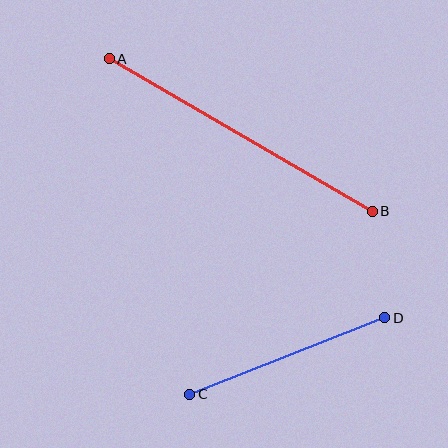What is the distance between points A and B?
The distance is approximately 304 pixels.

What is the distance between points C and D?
The distance is approximately 210 pixels.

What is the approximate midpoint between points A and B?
The midpoint is at approximately (241, 135) pixels.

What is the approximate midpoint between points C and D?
The midpoint is at approximately (287, 356) pixels.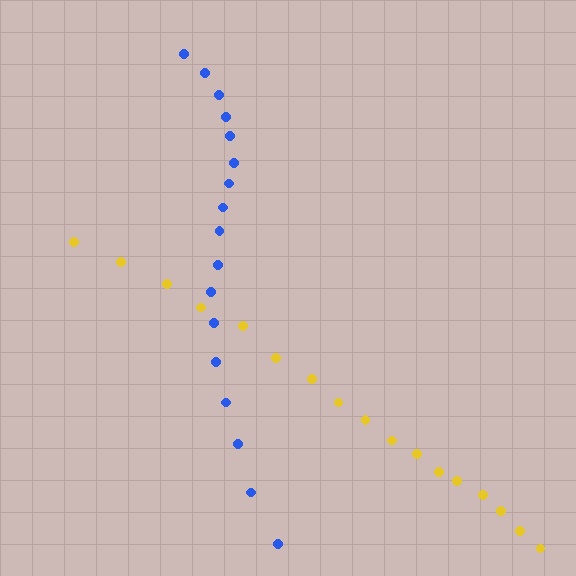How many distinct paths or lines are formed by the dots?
There are 2 distinct paths.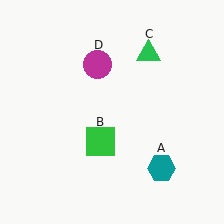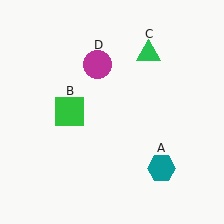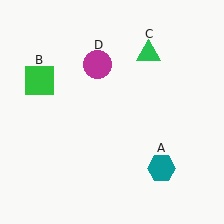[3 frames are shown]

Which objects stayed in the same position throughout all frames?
Teal hexagon (object A) and green triangle (object C) and magenta circle (object D) remained stationary.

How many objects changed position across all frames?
1 object changed position: green square (object B).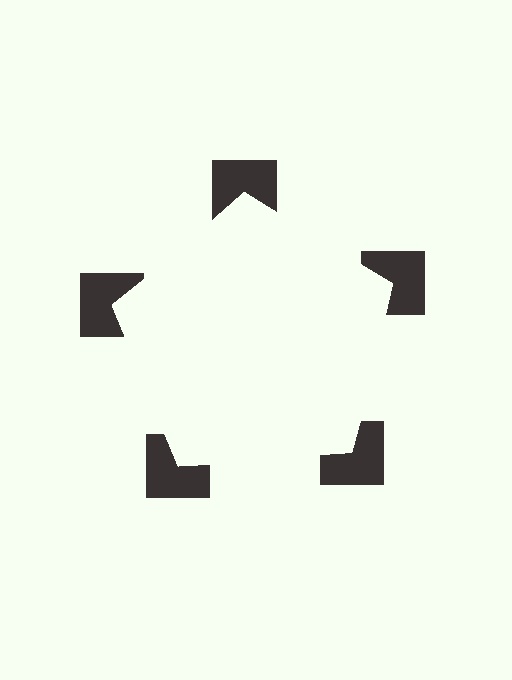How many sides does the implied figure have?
5 sides.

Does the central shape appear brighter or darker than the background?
It typically appears slightly brighter than the background, even though no actual brightness change is drawn.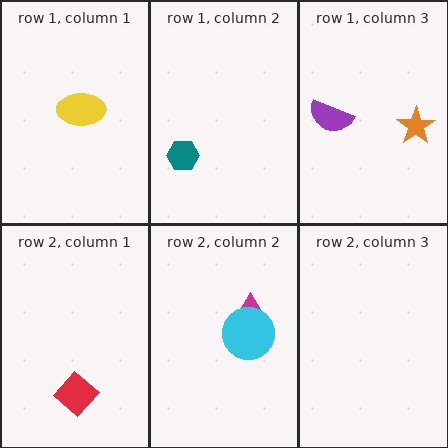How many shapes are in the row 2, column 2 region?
2.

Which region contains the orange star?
The row 1, column 3 region.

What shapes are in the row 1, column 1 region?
The yellow ellipse.